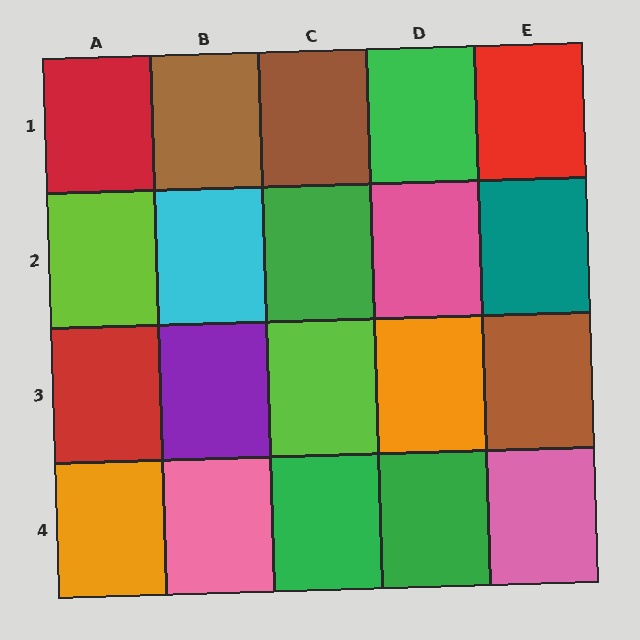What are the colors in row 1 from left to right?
Red, brown, brown, green, red.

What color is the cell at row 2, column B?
Cyan.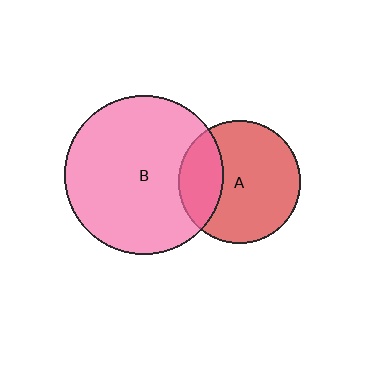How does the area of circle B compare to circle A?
Approximately 1.7 times.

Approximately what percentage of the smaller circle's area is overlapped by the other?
Approximately 25%.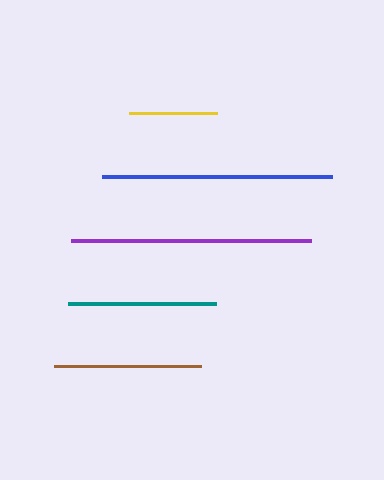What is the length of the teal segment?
The teal segment is approximately 148 pixels long.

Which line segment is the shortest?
The yellow line is the shortest at approximately 88 pixels.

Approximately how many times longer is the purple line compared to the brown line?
The purple line is approximately 1.6 times the length of the brown line.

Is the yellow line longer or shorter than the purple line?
The purple line is longer than the yellow line.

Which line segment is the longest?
The purple line is the longest at approximately 240 pixels.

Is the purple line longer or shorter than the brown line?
The purple line is longer than the brown line.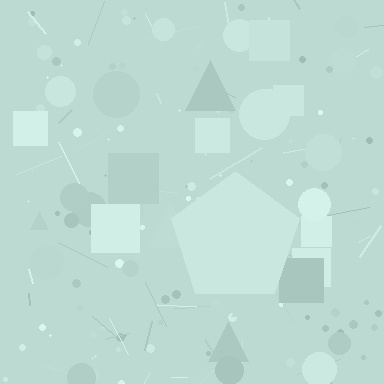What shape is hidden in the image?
A pentagon is hidden in the image.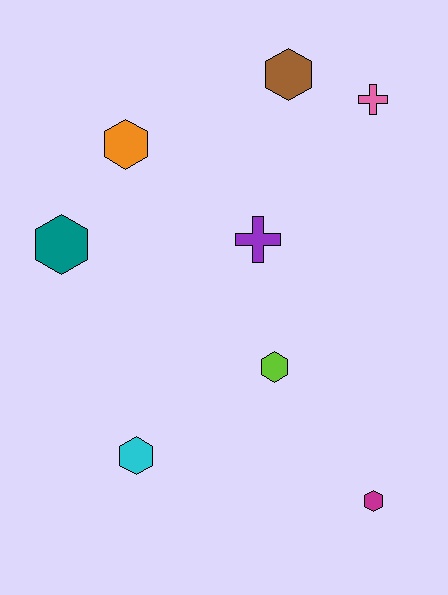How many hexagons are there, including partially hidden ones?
There are 6 hexagons.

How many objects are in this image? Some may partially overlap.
There are 8 objects.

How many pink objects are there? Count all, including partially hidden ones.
There is 1 pink object.